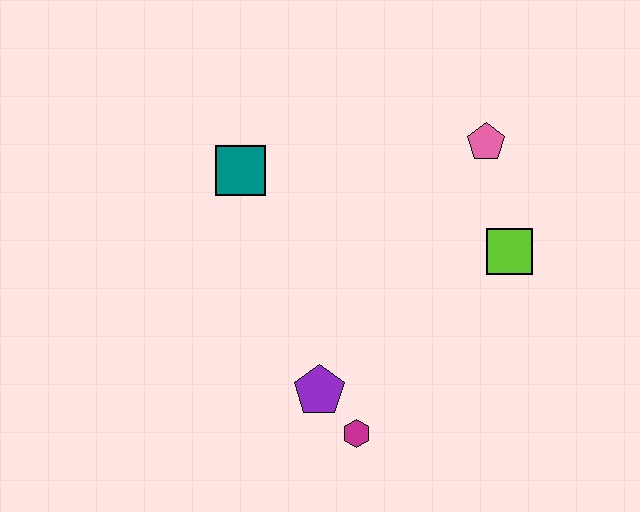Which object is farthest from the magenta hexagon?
The pink pentagon is farthest from the magenta hexagon.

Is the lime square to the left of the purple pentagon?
No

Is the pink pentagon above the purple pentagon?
Yes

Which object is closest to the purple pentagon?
The magenta hexagon is closest to the purple pentagon.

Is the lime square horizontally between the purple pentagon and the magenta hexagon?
No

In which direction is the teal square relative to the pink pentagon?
The teal square is to the left of the pink pentagon.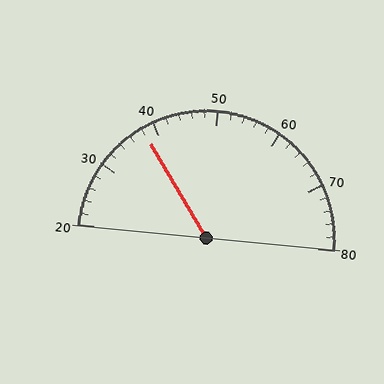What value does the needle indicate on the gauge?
The needle indicates approximately 38.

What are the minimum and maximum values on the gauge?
The gauge ranges from 20 to 80.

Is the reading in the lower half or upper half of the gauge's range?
The reading is in the lower half of the range (20 to 80).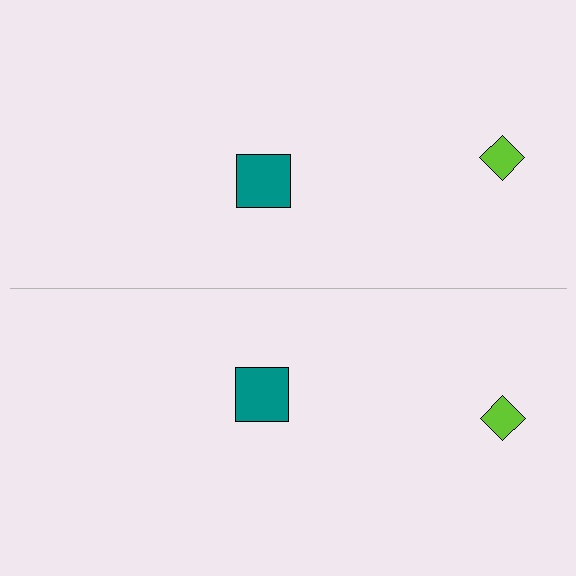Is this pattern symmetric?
Yes, this pattern has bilateral (reflection) symmetry.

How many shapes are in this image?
There are 4 shapes in this image.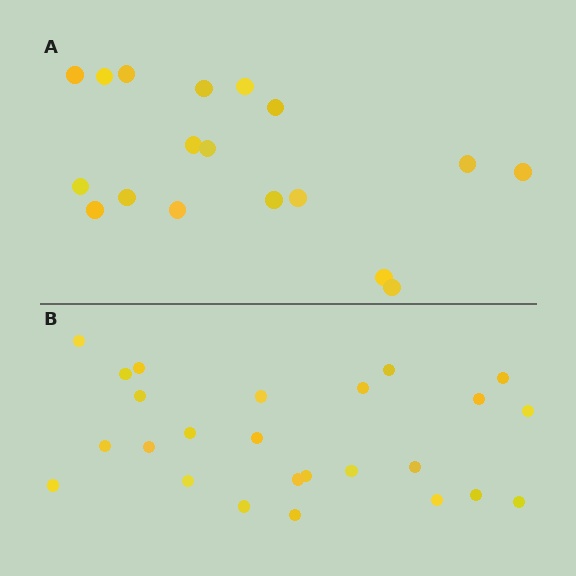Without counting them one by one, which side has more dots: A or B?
Region B (the bottom region) has more dots.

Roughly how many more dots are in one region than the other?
Region B has roughly 8 or so more dots than region A.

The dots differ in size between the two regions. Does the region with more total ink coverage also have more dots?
No. Region A has more total ink coverage because its dots are larger, but region B actually contains more individual dots. Total area can be misleading — the number of items is what matters here.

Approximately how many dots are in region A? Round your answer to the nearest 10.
About 20 dots. (The exact count is 18, which rounds to 20.)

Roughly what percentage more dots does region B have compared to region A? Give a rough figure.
About 40% more.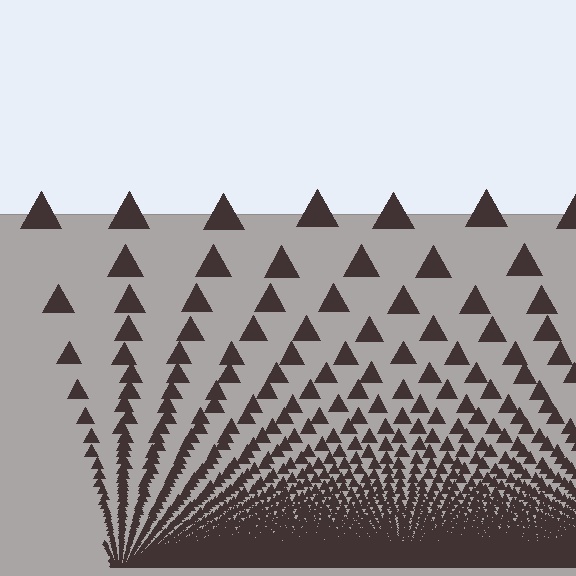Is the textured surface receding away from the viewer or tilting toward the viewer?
The surface appears to tilt toward the viewer. Texture elements get larger and sparser toward the top.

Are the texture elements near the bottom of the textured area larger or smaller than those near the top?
Smaller. The gradient is inverted — elements near the bottom are smaller and denser.